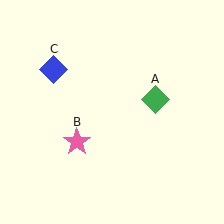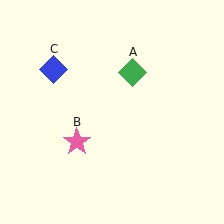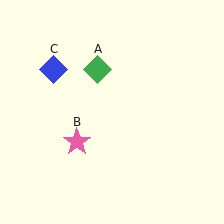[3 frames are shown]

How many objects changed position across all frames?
1 object changed position: green diamond (object A).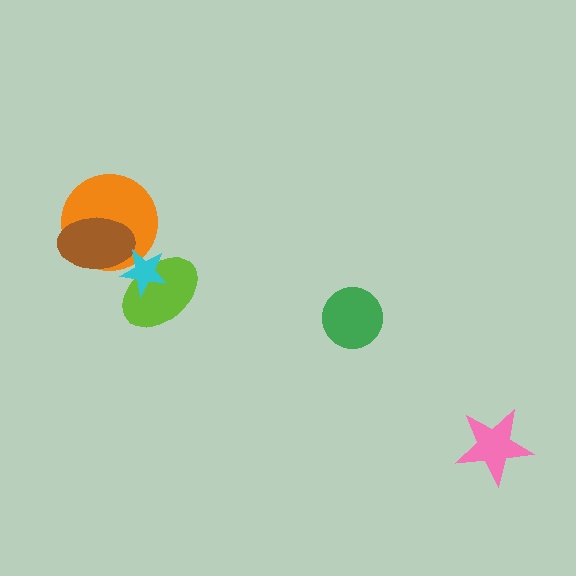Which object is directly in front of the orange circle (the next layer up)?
The brown ellipse is directly in front of the orange circle.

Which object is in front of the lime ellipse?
The cyan star is in front of the lime ellipse.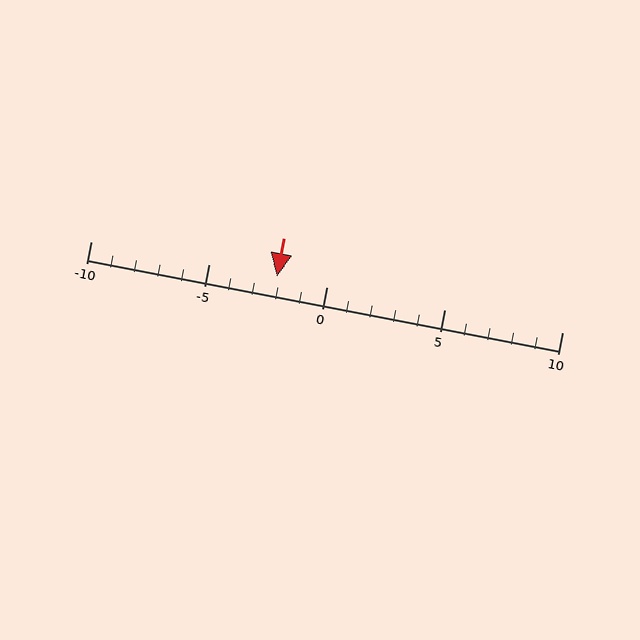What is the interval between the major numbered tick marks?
The major tick marks are spaced 5 units apart.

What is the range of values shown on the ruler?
The ruler shows values from -10 to 10.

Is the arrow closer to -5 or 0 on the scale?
The arrow is closer to 0.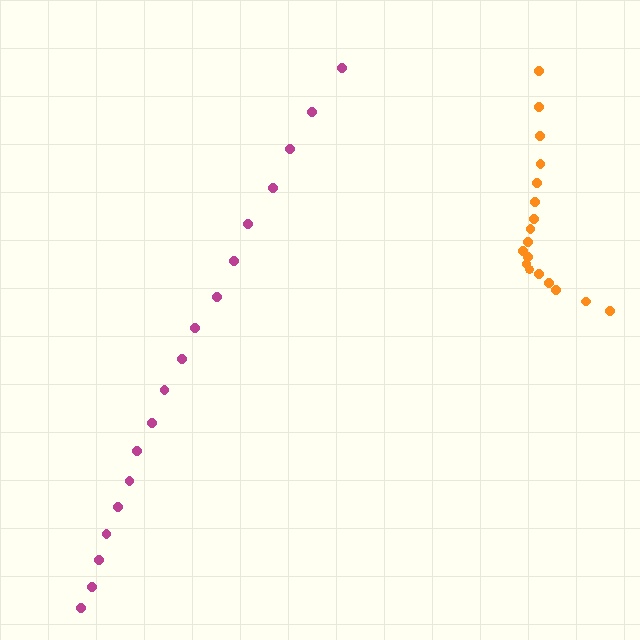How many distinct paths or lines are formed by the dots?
There are 2 distinct paths.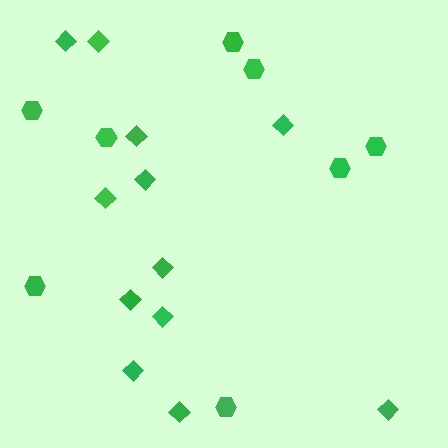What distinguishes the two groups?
There are 2 groups: one group of diamonds (12) and one group of hexagons (8).